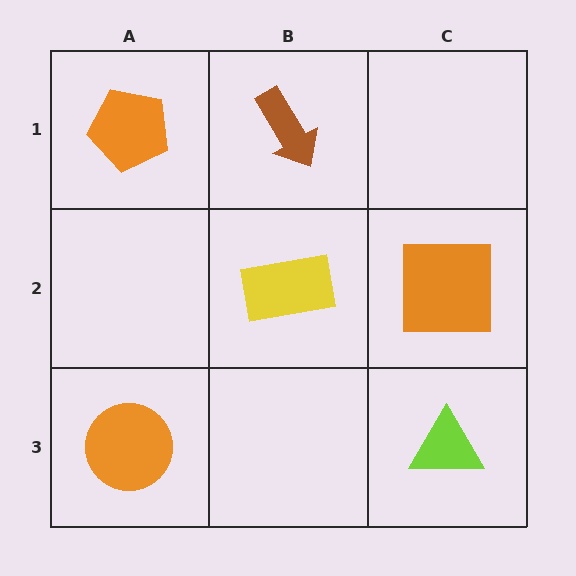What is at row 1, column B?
A brown arrow.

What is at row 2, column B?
A yellow rectangle.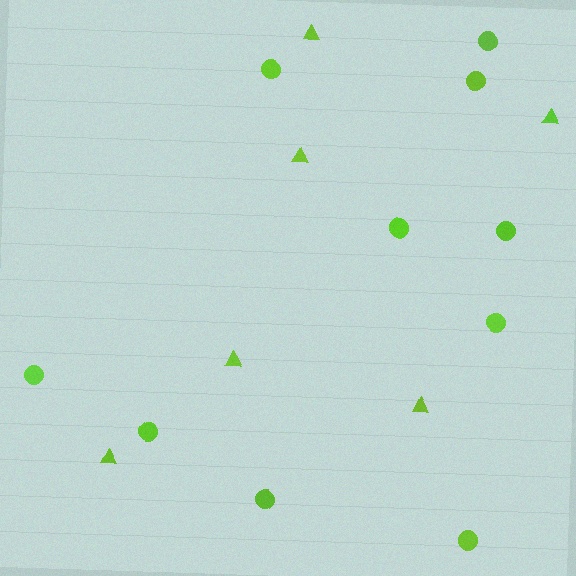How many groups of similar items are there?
There are 2 groups: one group of circles (10) and one group of triangles (6).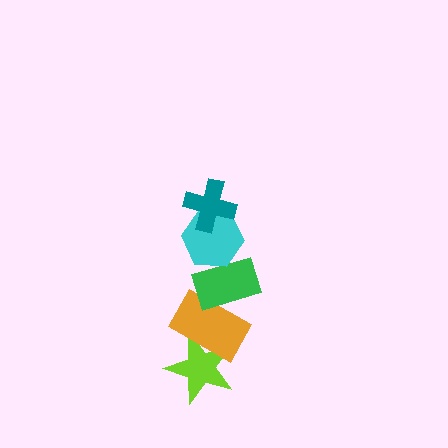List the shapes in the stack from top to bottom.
From top to bottom: the teal cross, the cyan hexagon, the green rectangle, the orange rectangle, the lime star.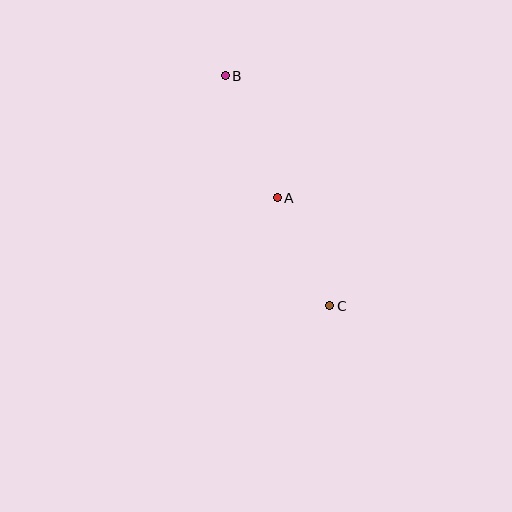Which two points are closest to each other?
Points A and C are closest to each other.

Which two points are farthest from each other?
Points B and C are farthest from each other.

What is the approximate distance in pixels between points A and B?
The distance between A and B is approximately 133 pixels.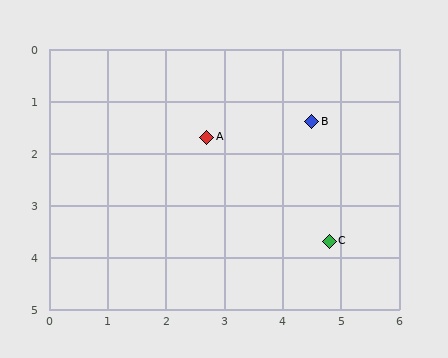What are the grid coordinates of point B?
Point B is at approximately (4.5, 1.4).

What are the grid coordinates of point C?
Point C is at approximately (4.8, 3.7).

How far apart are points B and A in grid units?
Points B and A are about 1.8 grid units apart.